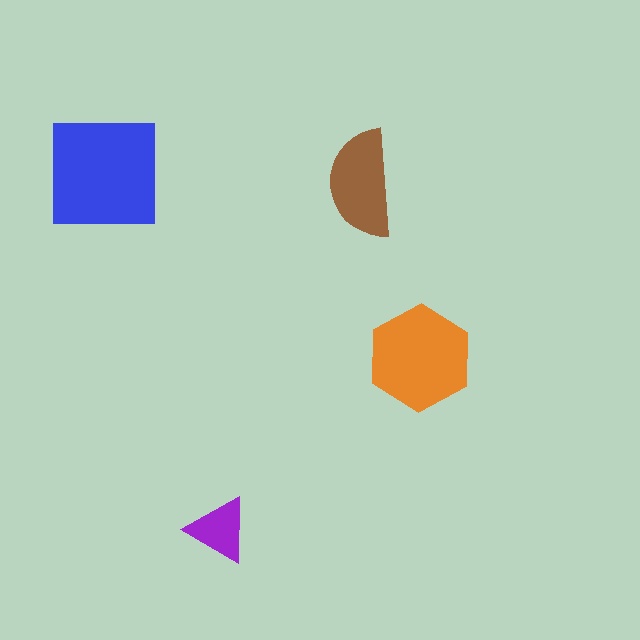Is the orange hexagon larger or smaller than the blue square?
Smaller.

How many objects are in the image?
There are 4 objects in the image.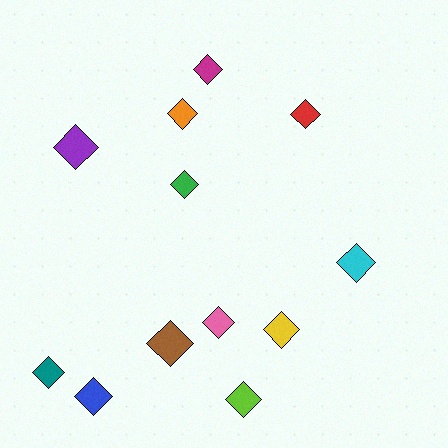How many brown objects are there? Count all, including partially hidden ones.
There is 1 brown object.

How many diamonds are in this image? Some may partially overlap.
There are 12 diamonds.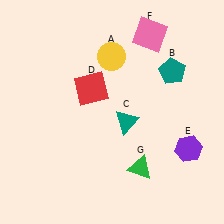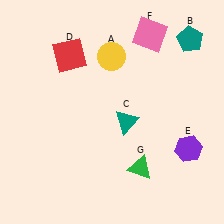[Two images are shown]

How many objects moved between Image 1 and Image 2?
2 objects moved between the two images.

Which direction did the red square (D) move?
The red square (D) moved up.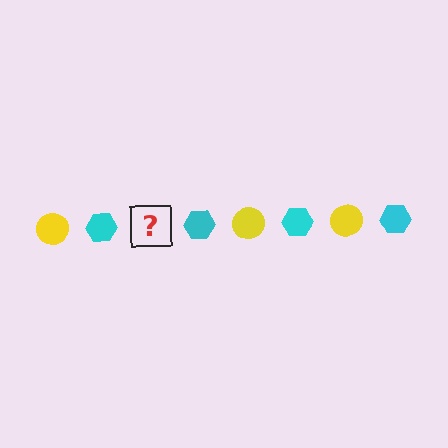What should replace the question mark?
The question mark should be replaced with a yellow circle.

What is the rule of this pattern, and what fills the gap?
The rule is that the pattern alternates between yellow circle and cyan hexagon. The gap should be filled with a yellow circle.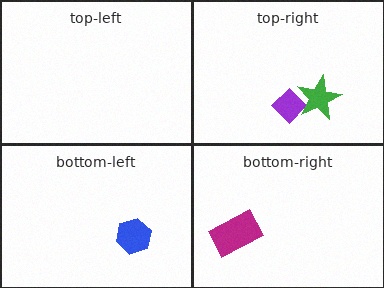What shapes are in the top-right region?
The purple diamond, the green star.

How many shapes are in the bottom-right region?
1.